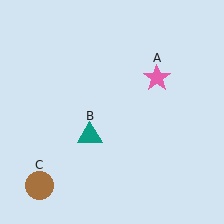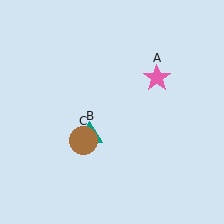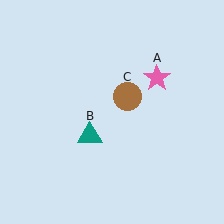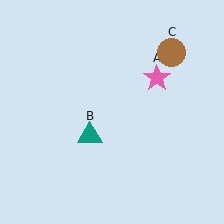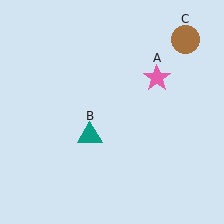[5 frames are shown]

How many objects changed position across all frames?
1 object changed position: brown circle (object C).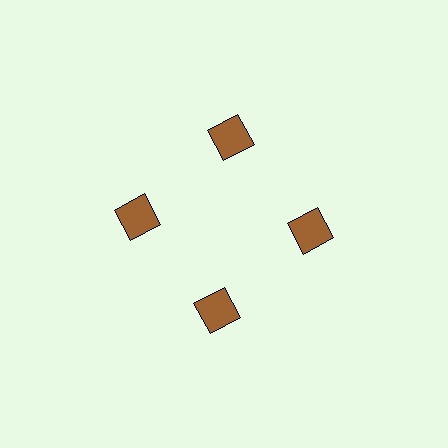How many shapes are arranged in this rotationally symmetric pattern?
There are 4 shapes, arranged in 4 groups of 1.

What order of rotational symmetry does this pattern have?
This pattern has 4-fold rotational symmetry.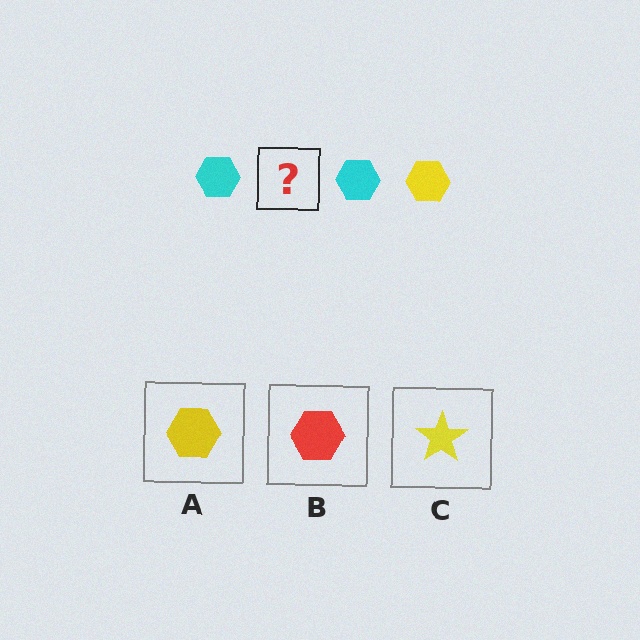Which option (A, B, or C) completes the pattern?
A.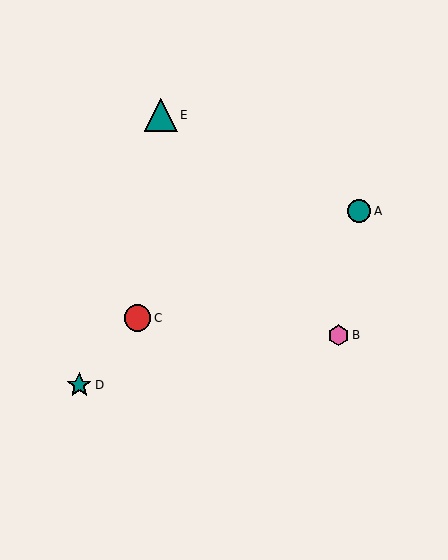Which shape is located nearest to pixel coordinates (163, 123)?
The teal triangle (labeled E) at (161, 115) is nearest to that location.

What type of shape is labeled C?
Shape C is a red circle.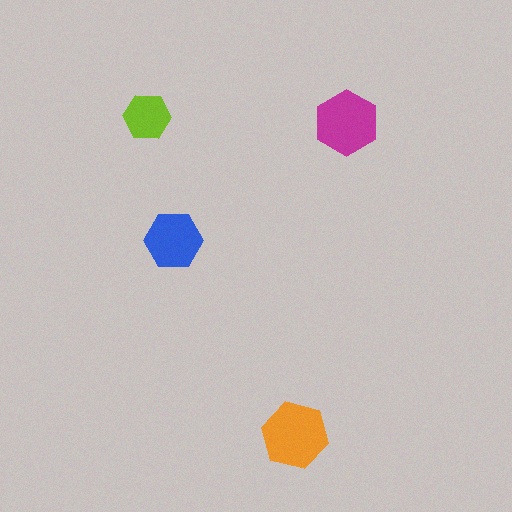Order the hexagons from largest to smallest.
the orange one, the magenta one, the blue one, the lime one.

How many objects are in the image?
There are 4 objects in the image.